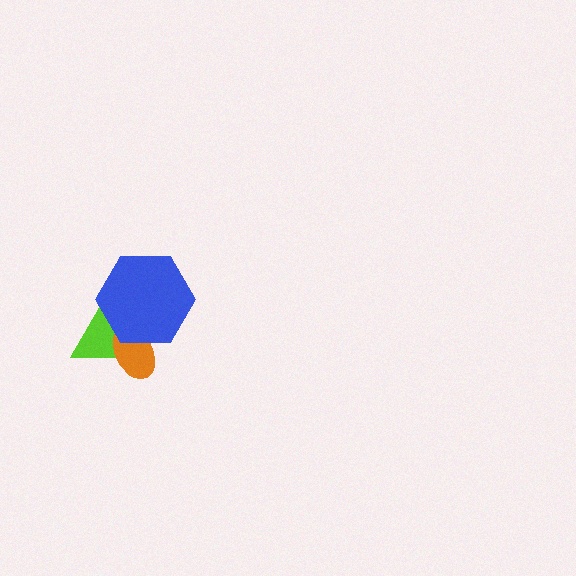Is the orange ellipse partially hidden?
Yes, it is partially covered by another shape.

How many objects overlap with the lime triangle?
2 objects overlap with the lime triangle.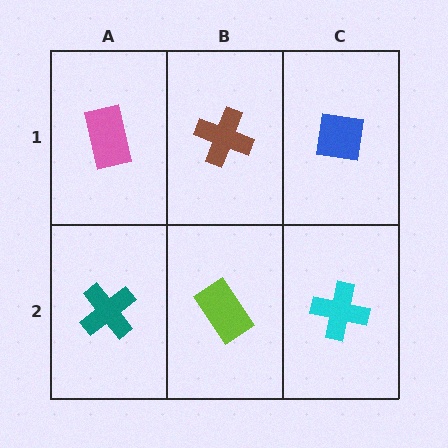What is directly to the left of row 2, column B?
A teal cross.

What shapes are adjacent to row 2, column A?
A pink rectangle (row 1, column A), a lime rectangle (row 2, column B).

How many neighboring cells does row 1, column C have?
2.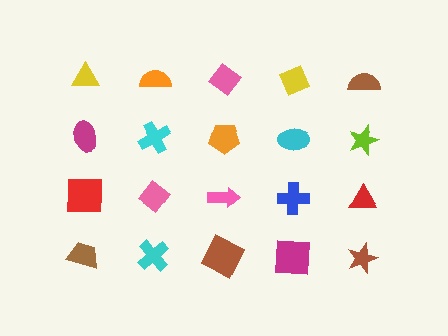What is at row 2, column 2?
A cyan cross.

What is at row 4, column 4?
A magenta square.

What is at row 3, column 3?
A pink arrow.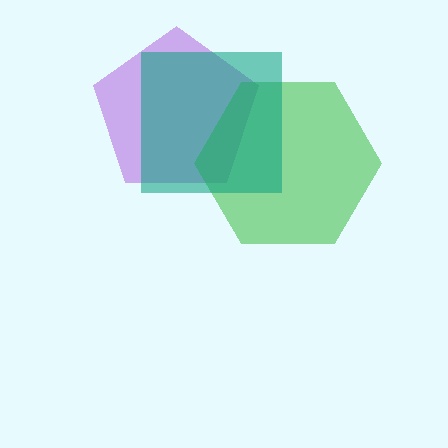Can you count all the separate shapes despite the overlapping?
Yes, there are 3 separate shapes.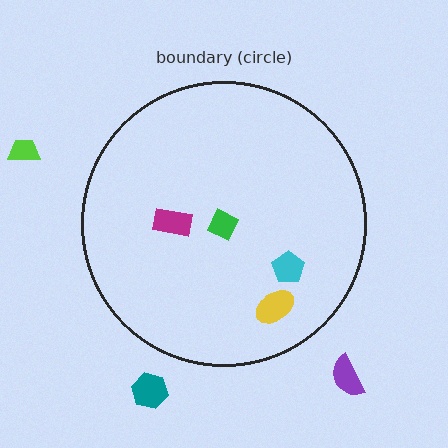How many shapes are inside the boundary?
4 inside, 3 outside.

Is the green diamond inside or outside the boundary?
Inside.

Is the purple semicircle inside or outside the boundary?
Outside.